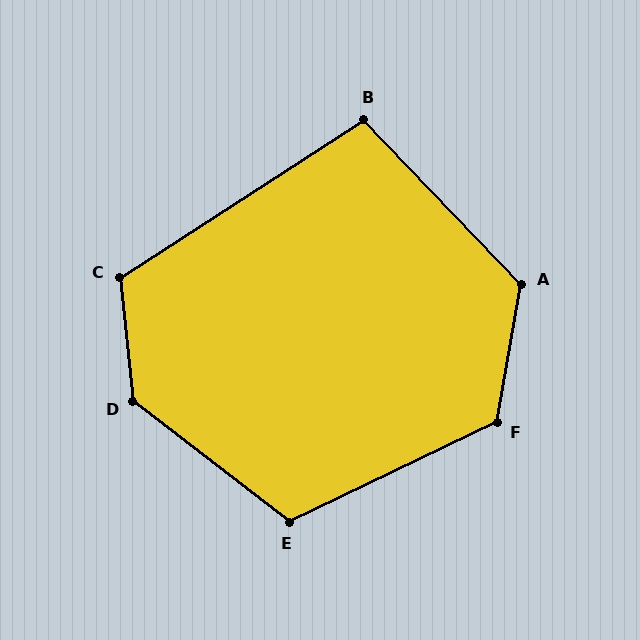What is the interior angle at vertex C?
Approximately 117 degrees (obtuse).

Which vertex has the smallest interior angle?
B, at approximately 101 degrees.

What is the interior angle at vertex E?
Approximately 117 degrees (obtuse).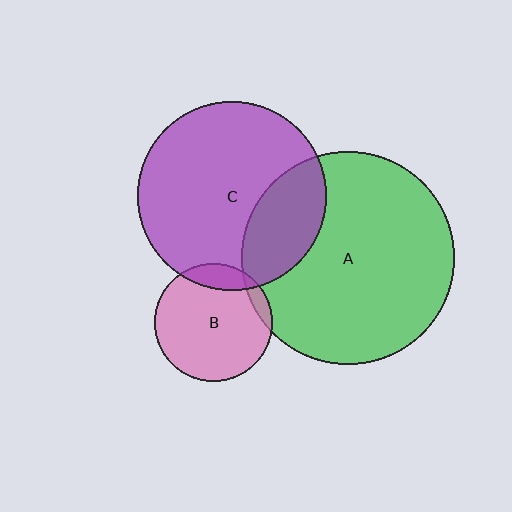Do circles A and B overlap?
Yes.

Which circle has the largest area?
Circle A (green).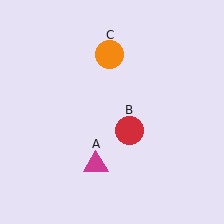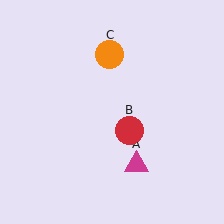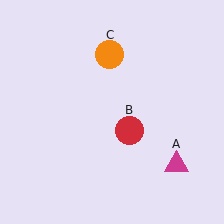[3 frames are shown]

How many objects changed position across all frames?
1 object changed position: magenta triangle (object A).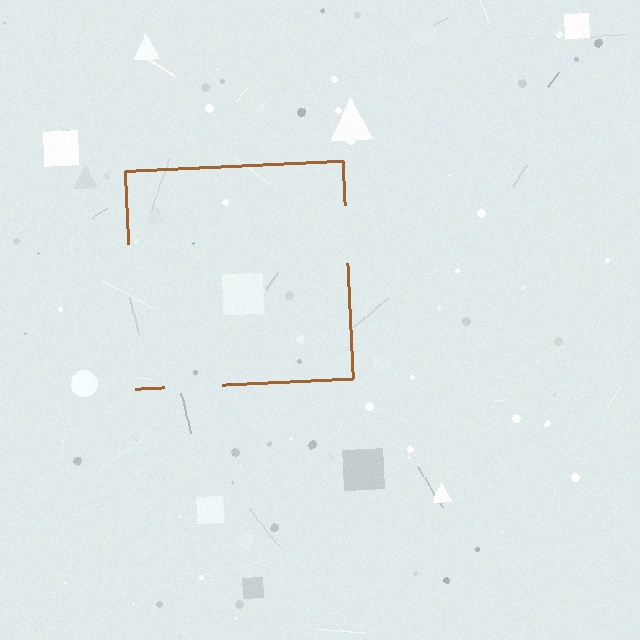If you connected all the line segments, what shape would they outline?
They would outline a square.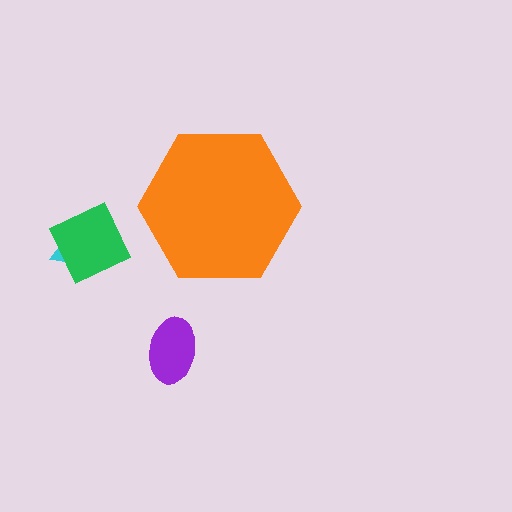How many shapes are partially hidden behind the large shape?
0 shapes are partially hidden.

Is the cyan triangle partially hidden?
No, the cyan triangle is fully visible.